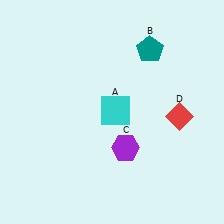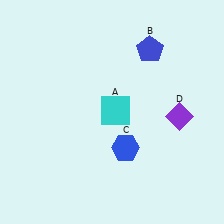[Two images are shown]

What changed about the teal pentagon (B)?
In Image 1, B is teal. In Image 2, it changed to blue.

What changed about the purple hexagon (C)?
In Image 1, C is purple. In Image 2, it changed to blue.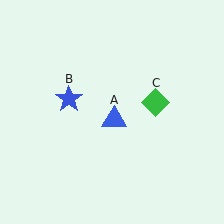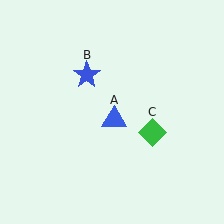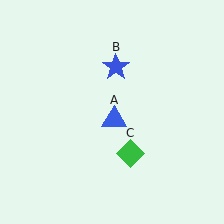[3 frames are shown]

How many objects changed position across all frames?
2 objects changed position: blue star (object B), green diamond (object C).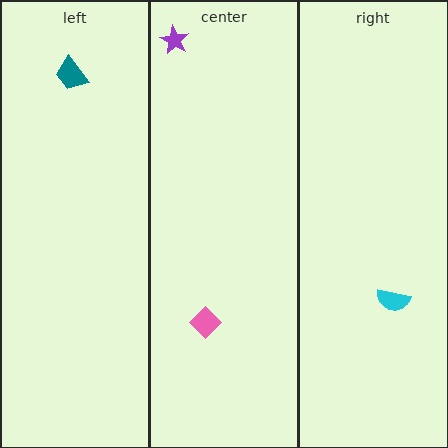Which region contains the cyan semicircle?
The right region.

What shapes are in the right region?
The cyan semicircle.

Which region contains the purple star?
The center region.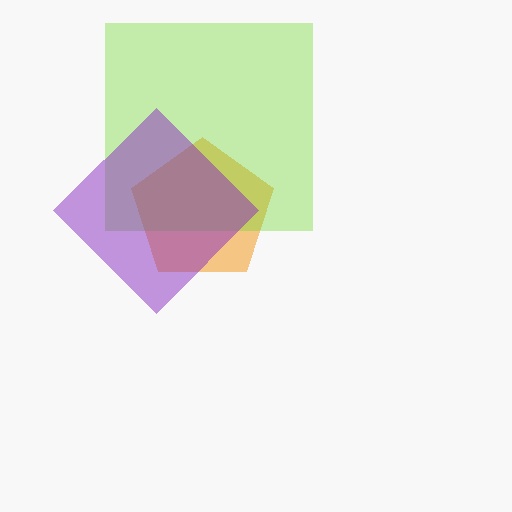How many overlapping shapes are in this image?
There are 3 overlapping shapes in the image.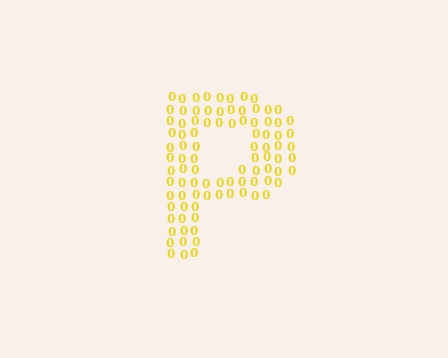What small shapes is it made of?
It is made of small digit 0's.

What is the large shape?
The large shape is the letter P.